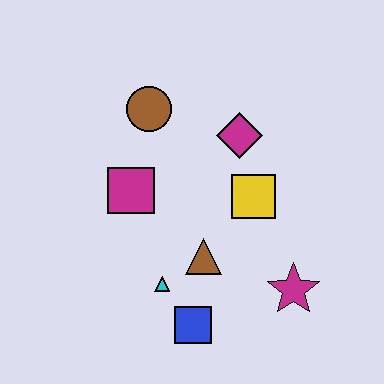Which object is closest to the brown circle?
The magenta square is closest to the brown circle.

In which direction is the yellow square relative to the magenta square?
The yellow square is to the right of the magenta square.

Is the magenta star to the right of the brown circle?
Yes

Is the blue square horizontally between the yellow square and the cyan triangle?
Yes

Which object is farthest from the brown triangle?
The brown circle is farthest from the brown triangle.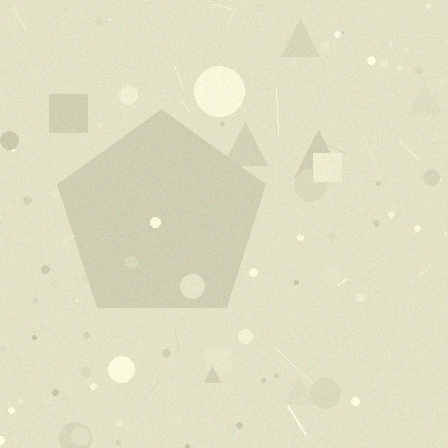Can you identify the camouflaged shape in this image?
The camouflaged shape is a pentagon.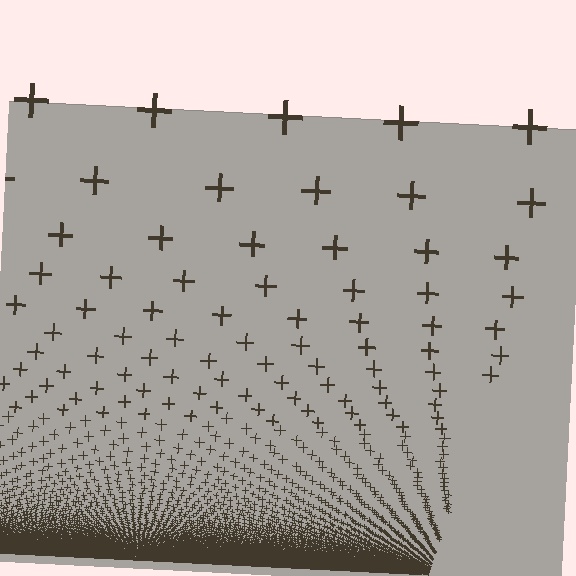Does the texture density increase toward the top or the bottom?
Density increases toward the bottom.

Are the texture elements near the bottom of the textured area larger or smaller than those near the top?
Smaller. The gradient is inverted — elements near the bottom are smaller and denser.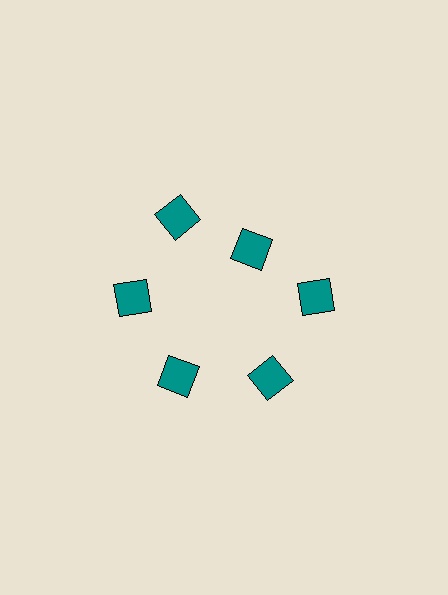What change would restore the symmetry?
The symmetry would be restored by moving it outward, back onto the ring so that all 6 squares sit at equal angles and equal distance from the center.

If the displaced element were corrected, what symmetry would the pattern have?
It would have 6-fold rotational symmetry — the pattern would map onto itself every 60 degrees.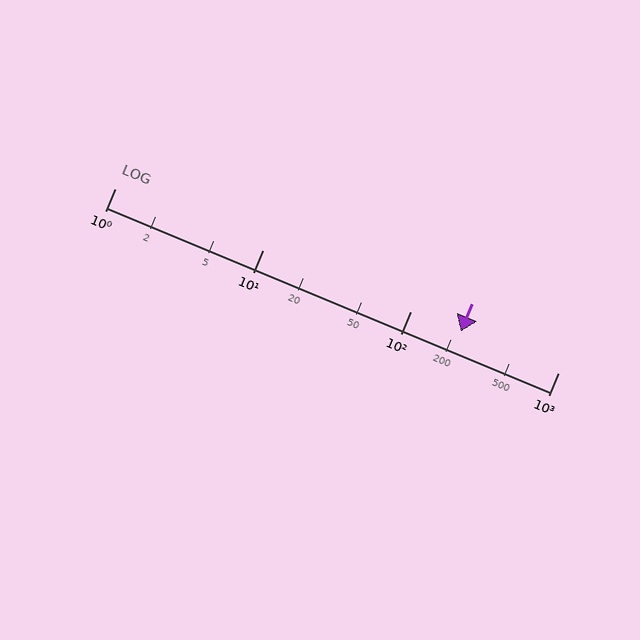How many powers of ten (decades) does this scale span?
The scale spans 3 decades, from 1 to 1000.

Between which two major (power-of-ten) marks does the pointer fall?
The pointer is between 100 and 1000.